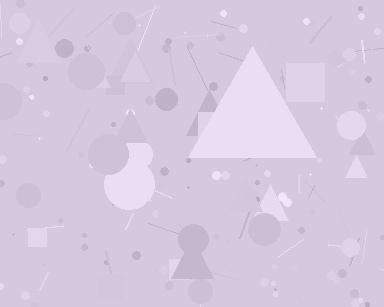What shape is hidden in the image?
A triangle is hidden in the image.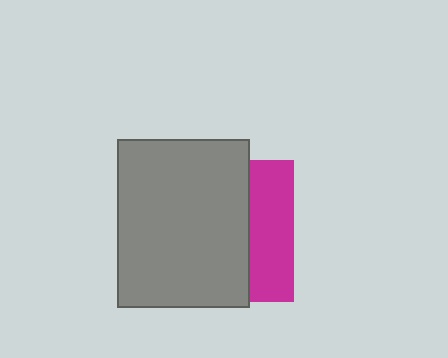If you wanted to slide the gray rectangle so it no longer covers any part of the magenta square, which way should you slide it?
Slide it left — that is the most direct way to separate the two shapes.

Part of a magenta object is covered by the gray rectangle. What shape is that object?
It is a square.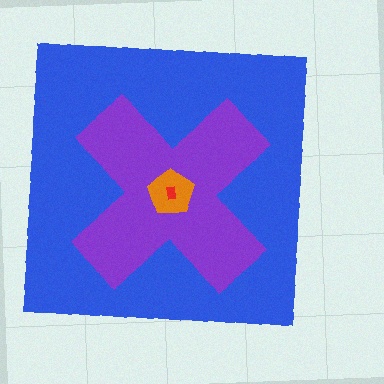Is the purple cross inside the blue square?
Yes.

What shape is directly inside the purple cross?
The orange pentagon.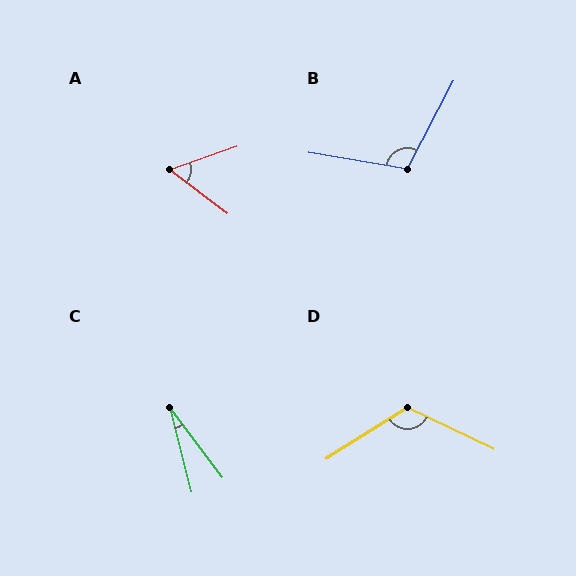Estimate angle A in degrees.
Approximately 56 degrees.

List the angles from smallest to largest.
C (23°), A (56°), B (108°), D (122°).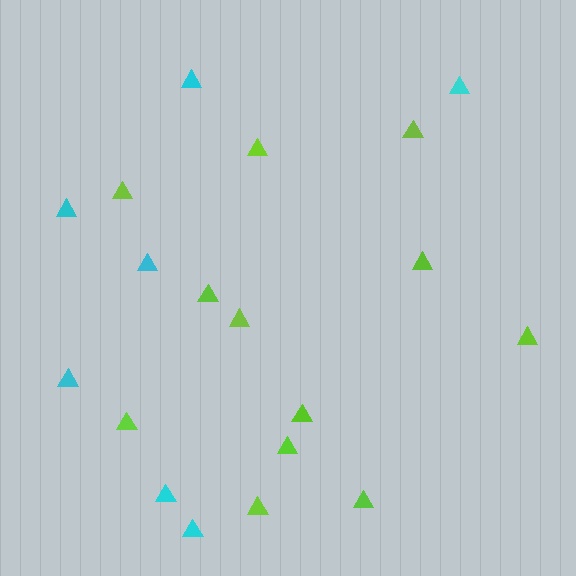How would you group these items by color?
There are 2 groups: one group of lime triangles (12) and one group of cyan triangles (7).